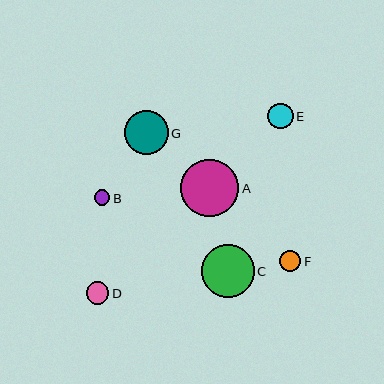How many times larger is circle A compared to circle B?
Circle A is approximately 3.6 times the size of circle B.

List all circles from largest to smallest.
From largest to smallest: A, C, G, E, D, F, B.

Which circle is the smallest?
Circle B is the smallest with a size of approximately 16 pixels.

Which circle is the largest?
Circle A is the largest with a size of approximately 58 pixels.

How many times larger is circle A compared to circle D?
Circle A is approximately 2.5 times the size of circle D.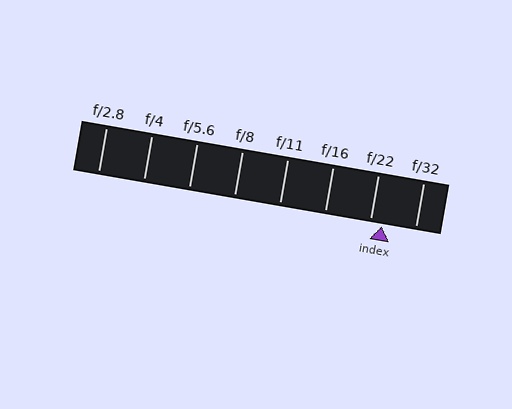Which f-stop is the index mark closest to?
The index mark is closest to f/22.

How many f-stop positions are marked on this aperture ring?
There are 8 f-stop positions marked.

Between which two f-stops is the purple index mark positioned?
The index mark is between f/22 and f/32.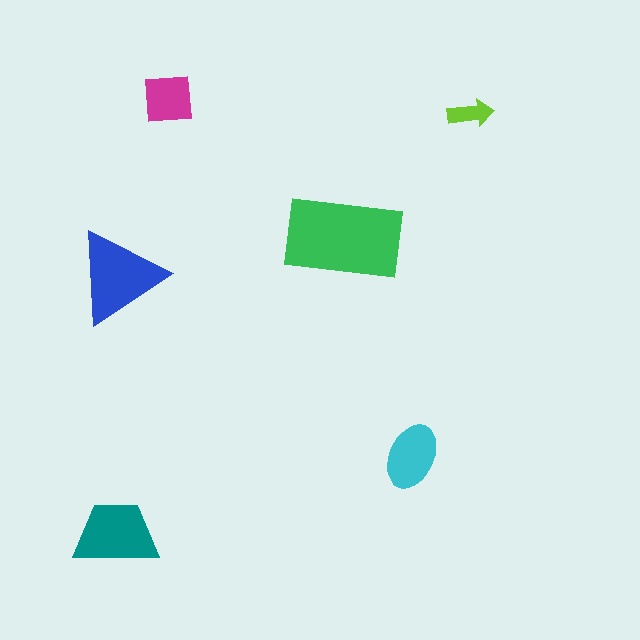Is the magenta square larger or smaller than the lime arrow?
Larger.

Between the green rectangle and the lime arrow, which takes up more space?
The green rectangle.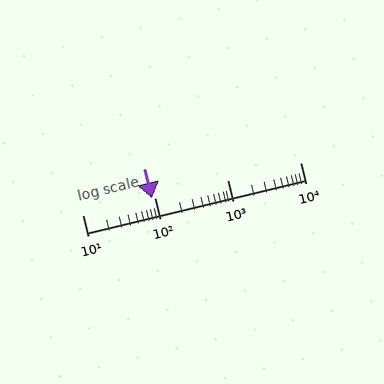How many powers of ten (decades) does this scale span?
The scale spans 3 decades, from 10 to 10000.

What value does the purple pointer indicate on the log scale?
The pointer indicates approximately 91.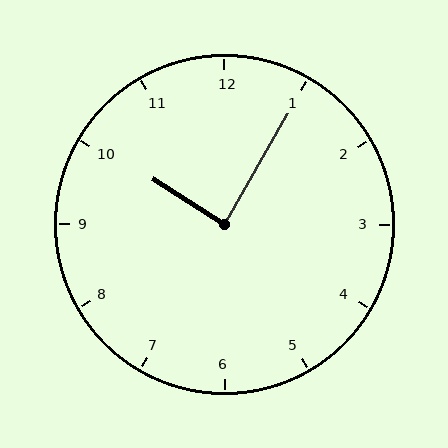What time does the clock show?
10:05.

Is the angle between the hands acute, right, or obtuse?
It is right.